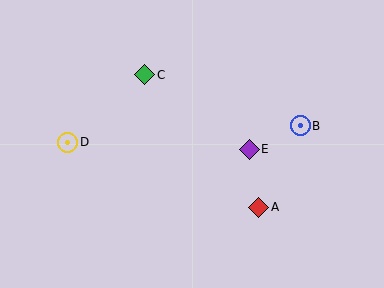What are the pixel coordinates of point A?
Point A is at (259, 207).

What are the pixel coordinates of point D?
Point D is at (68, 142).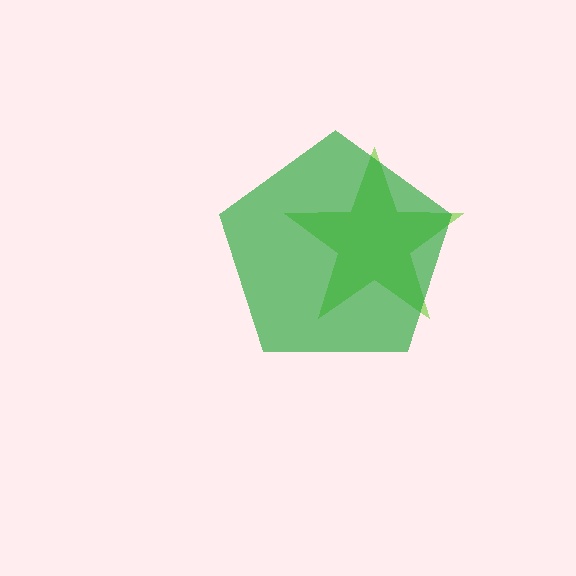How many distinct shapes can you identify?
There are 2 distinct shapes: a lime star, a green pentagon.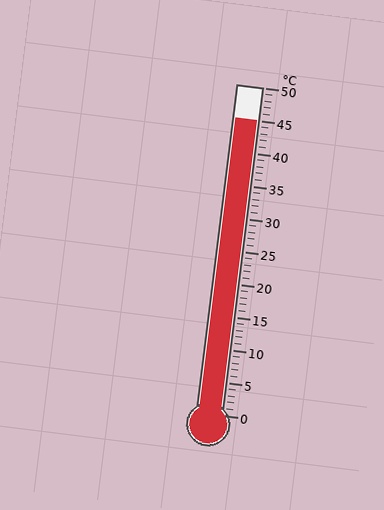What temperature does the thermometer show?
The thermometer shows approximately 45°C.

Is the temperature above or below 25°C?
The temperature is above 25°C.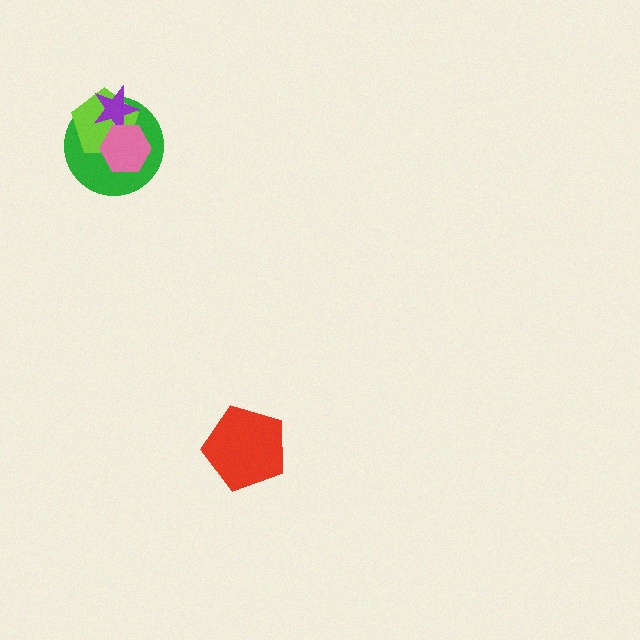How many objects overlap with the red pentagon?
0 objects overlap with the red pentagon.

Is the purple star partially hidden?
Yes, it is partially covered by another shape.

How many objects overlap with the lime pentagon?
3 objects overlap with the lime pentagon.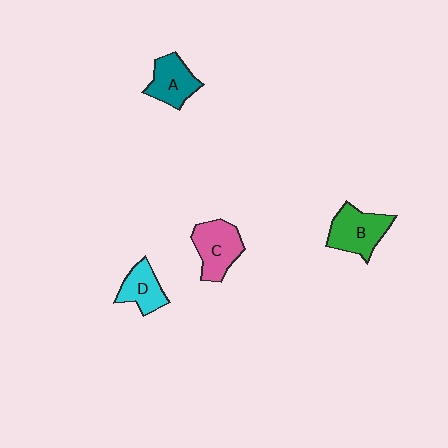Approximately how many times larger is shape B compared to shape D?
Approximately 1.4 times.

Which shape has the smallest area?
Shape D (cyan).